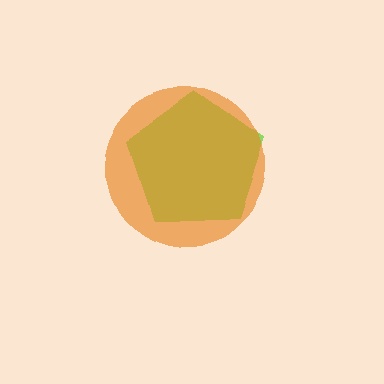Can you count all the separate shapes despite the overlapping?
Yes, there are 2 separate shapes.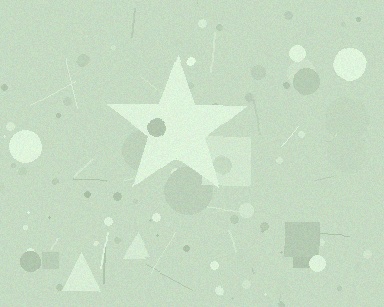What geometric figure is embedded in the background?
A star is embedded in the background.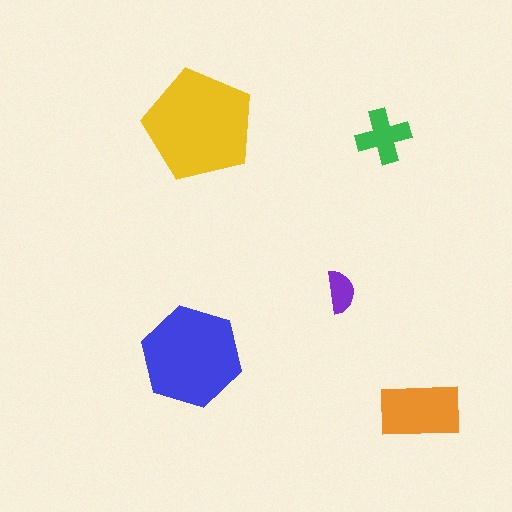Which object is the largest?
The yellow pentagon.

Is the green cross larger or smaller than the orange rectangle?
Smaller.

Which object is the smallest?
The purple semicircle.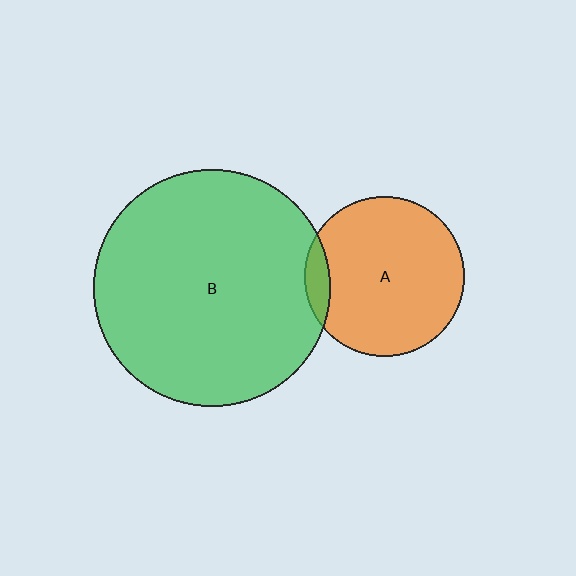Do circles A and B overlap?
Yes.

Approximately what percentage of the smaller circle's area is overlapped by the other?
Approximately 10%.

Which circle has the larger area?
Circle B (green).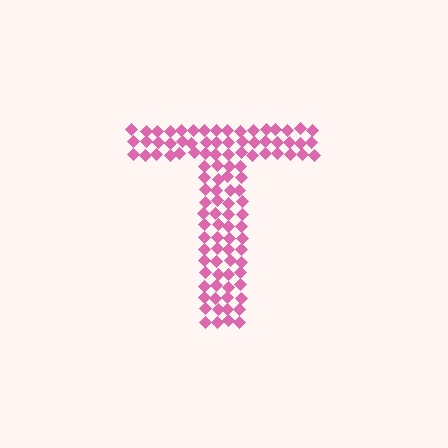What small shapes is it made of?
It is made of small diamonds.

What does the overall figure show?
The overall figure shows the letter T.